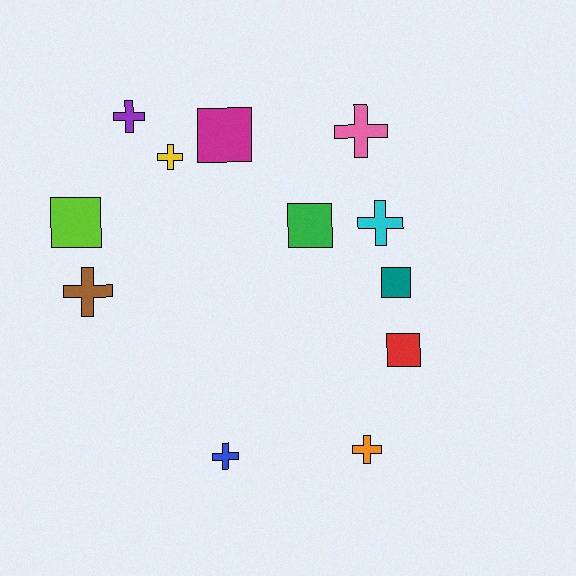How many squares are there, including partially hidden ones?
There are 5 squares.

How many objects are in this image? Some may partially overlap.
There are 12 objects.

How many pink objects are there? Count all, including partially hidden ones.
There is 1 pink object.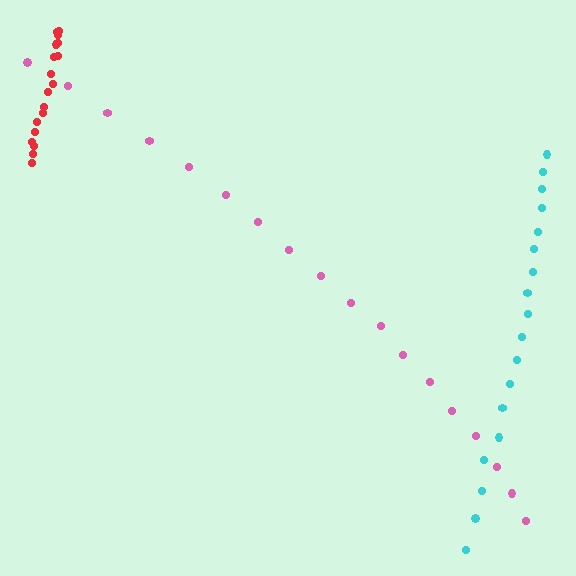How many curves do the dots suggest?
There are 3 distinct paths.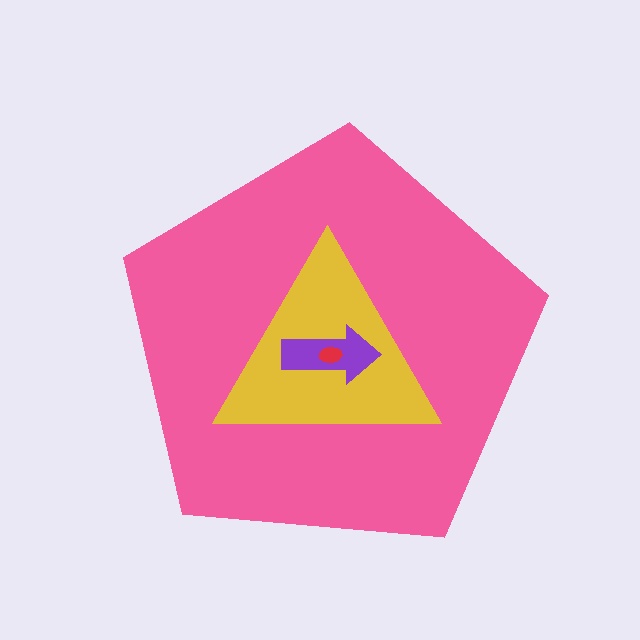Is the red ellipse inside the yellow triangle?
Yes.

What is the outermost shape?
The pink pentagon.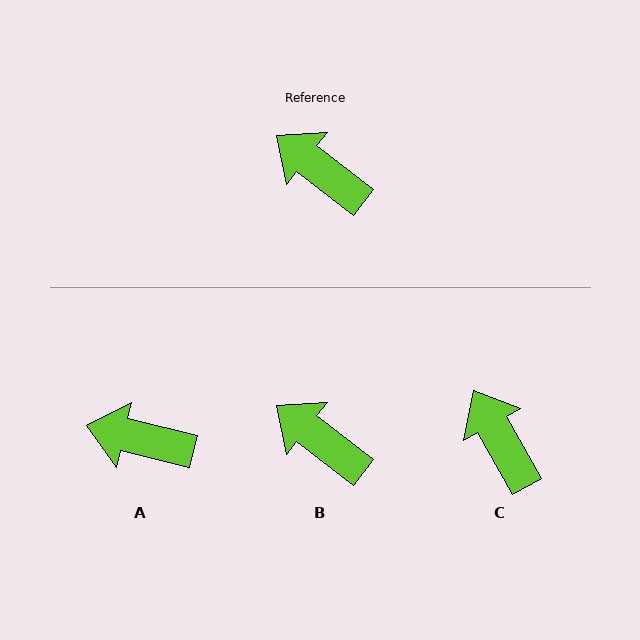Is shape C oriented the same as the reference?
No, it is off by about 23 degrees.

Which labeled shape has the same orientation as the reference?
B.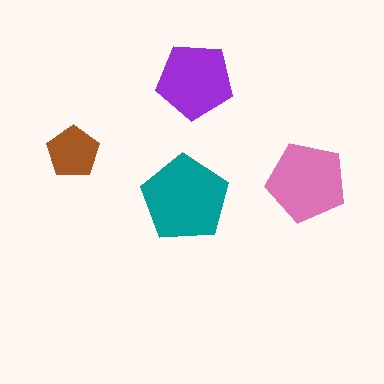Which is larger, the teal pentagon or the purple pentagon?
The teal one.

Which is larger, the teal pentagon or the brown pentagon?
The teal one.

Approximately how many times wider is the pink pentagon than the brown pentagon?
About 1.5 times wider.